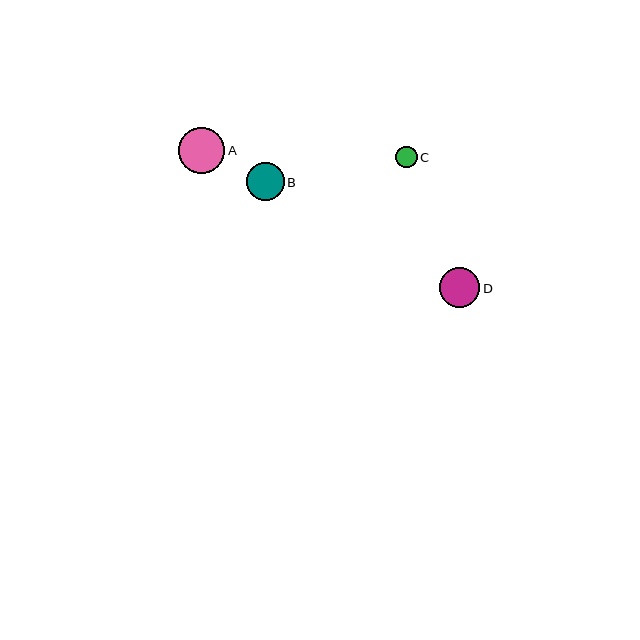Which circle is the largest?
Circle A is the largest with a size of approximately 46 pixels.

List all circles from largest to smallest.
From largest to smallest: A, D, B, C.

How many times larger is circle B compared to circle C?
Circle B is approximately 1.8 times the size of circle C.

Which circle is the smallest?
Circle C is the smallest with a size of approximately 22 pixels.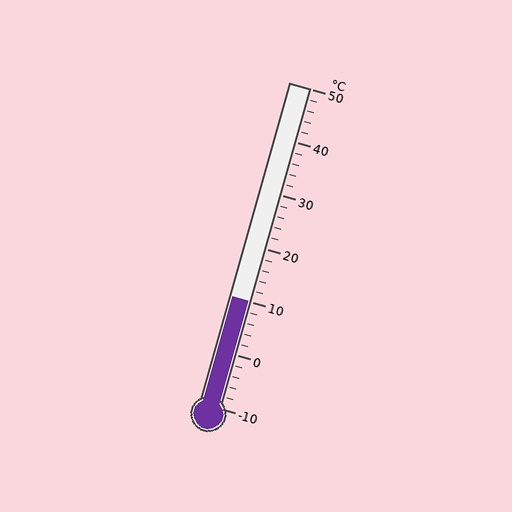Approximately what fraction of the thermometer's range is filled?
The thermometer is filled to approximately 35% of its range.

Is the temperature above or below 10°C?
The temperature is at 10°C.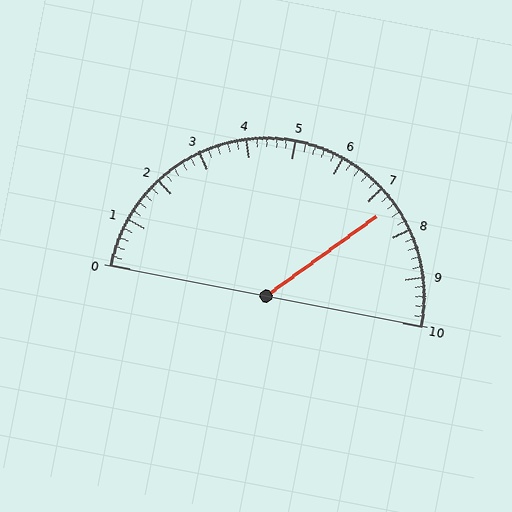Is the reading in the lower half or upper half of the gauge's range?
The reading is in the upper half of the range (0 to 10).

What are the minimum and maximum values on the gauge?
The gauge ranges from 0 to 10.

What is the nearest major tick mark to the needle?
The nearest major tick mark is 7.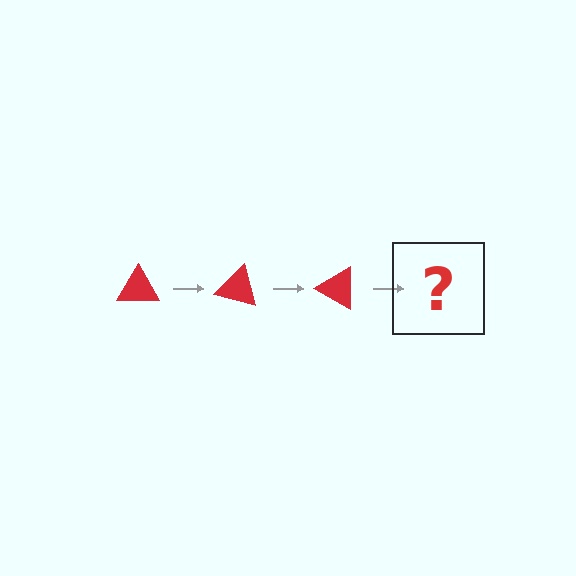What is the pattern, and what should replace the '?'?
The pattern is that the triangle rotates 15 degrees each step. The '?' should be a red triangle rotated 45 degrees.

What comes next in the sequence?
The next element should be a red triangle rotated 45 degrees.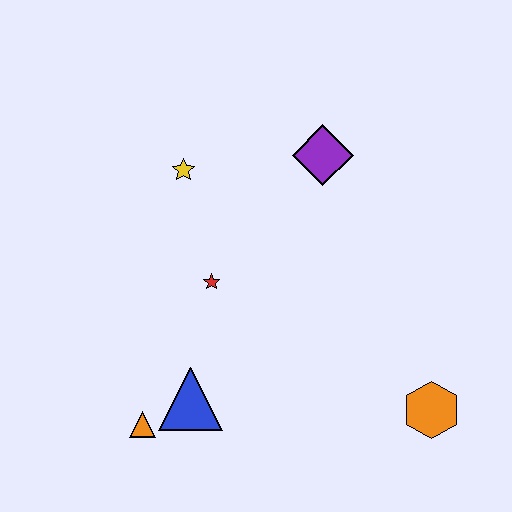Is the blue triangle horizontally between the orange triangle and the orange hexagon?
Yes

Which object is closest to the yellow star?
The red star is closest to the yellow star.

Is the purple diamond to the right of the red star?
Yes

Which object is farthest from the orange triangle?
The purple diamond is farthest from the orange triangle.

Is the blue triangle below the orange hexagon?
No